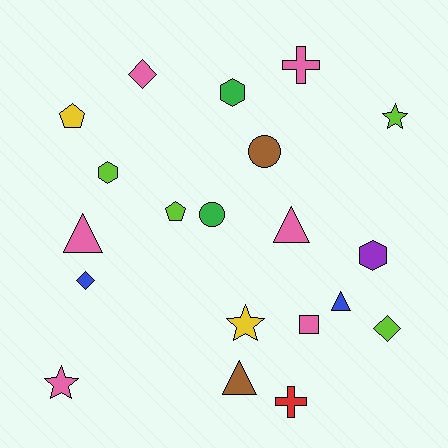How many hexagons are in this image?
There are 3 hexagons.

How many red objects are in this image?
There is 1 red object.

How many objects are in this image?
There are 20 objects.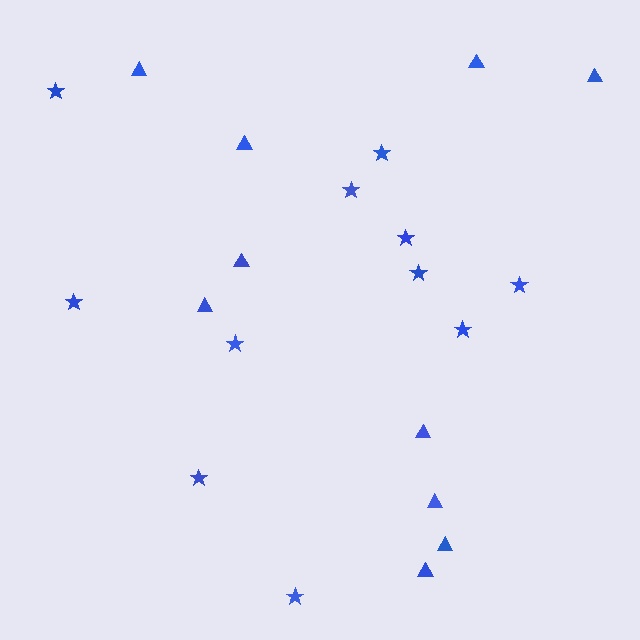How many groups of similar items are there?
There are 2 groups: one group of stars (11) and one group of triangles (10).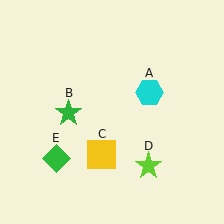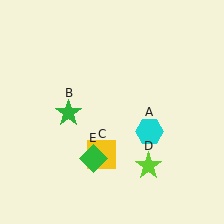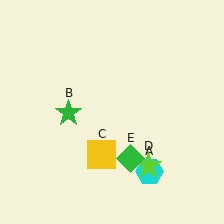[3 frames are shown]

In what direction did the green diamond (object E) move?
The green diamond (object E) moved right.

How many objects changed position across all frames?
2 objects changed position: cyan hexagon (object A), green diamond (object E).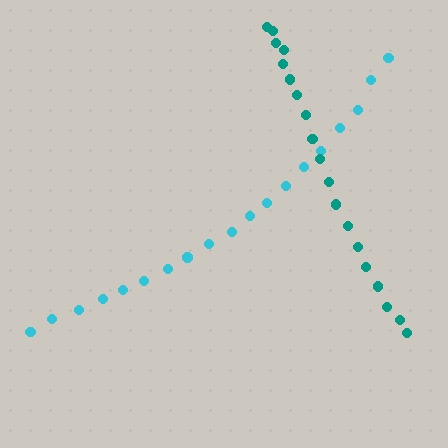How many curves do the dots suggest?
There are 2 distinct paths.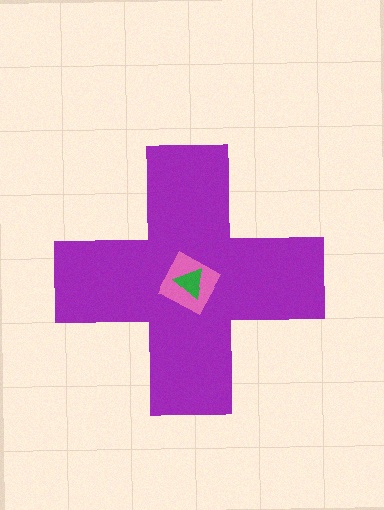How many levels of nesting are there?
3.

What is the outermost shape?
The purple cross.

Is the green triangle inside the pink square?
Yes.